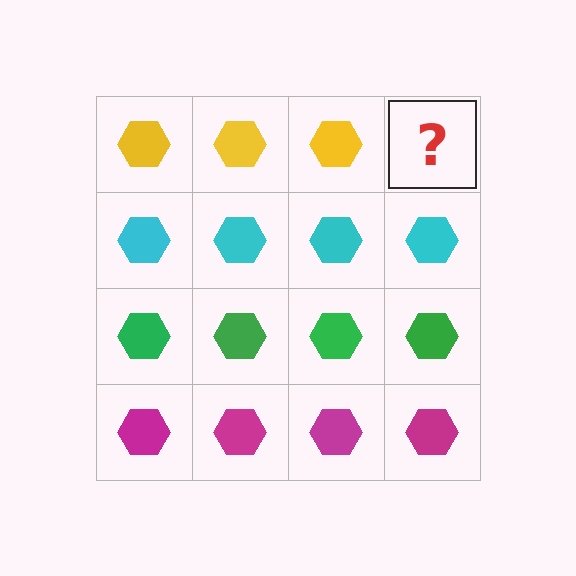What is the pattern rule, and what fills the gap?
The rule is that each row has a consistent color. The gap should be filled with a yellow hexagon.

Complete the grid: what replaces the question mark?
The question mark should be replaced with a yellow hexagon.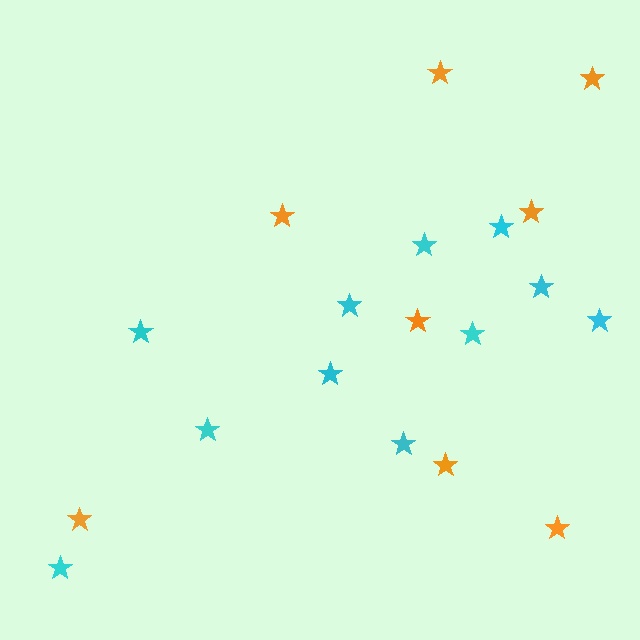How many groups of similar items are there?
There are 2 groups: one group of orange stars (8) and one group of cyan stars (11).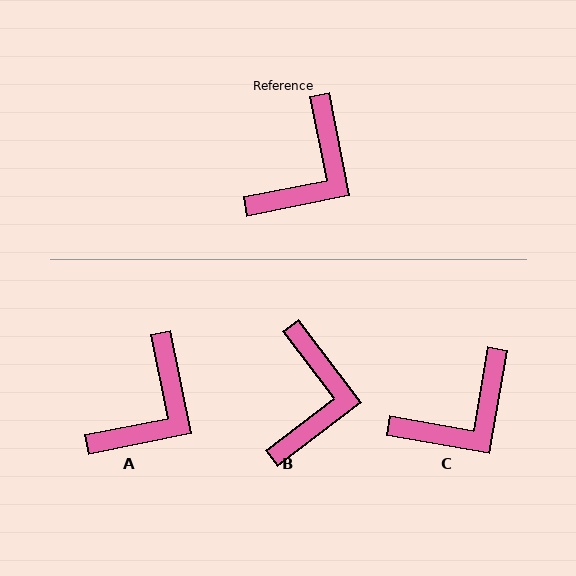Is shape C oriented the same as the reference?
No, it is off by about 21 degrees.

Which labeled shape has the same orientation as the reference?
A.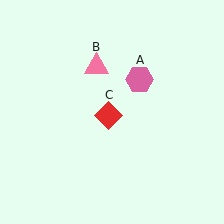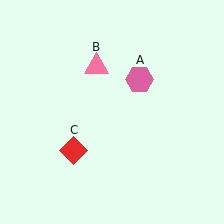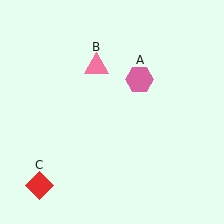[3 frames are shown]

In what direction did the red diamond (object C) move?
The red diamond (object C) moved down and to the left.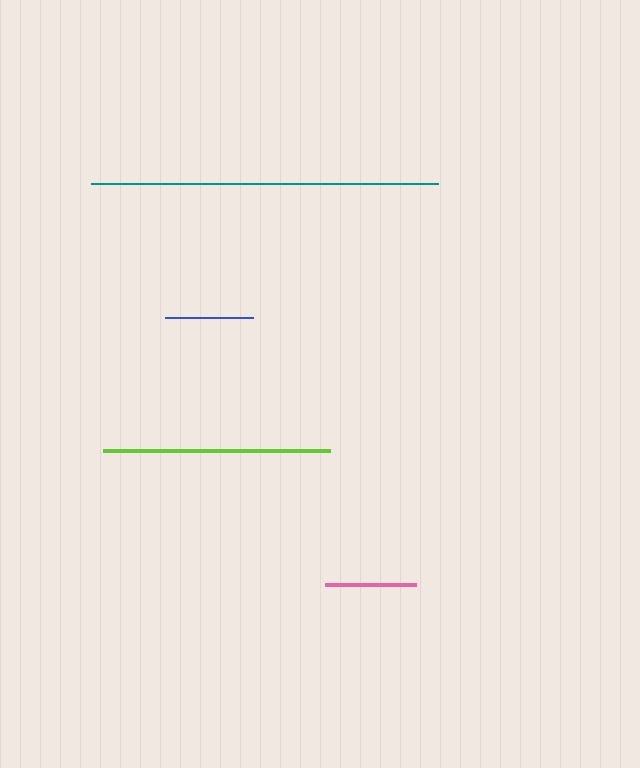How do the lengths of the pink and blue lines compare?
The pink and blue lines are approximately the same length.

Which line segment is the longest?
The teal line is the longest at approximately 347 pixels.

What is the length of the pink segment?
The pink segment is approximately 91 pixels long.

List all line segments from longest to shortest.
From longest to shortest: teal, lime, pink, blue.